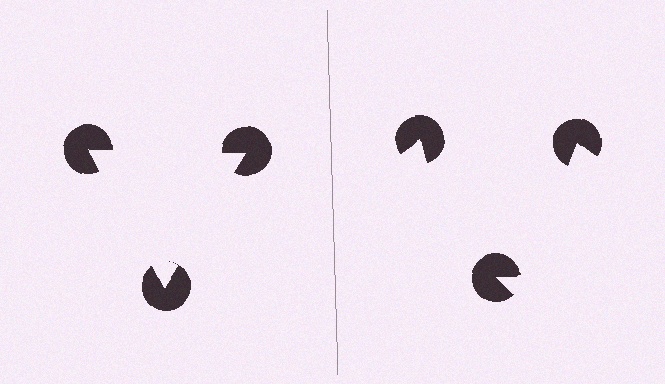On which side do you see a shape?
An illusory triangle appears on the left side. On the right side the wedge cuts are rotated, so no coherent shape forms.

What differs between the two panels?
The pac-man discs are positioned identically on both sides; only the wedge orientations differ. On the left they align to a triangle; on the right they are misaligned.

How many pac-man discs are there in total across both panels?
6 — 3 on each side.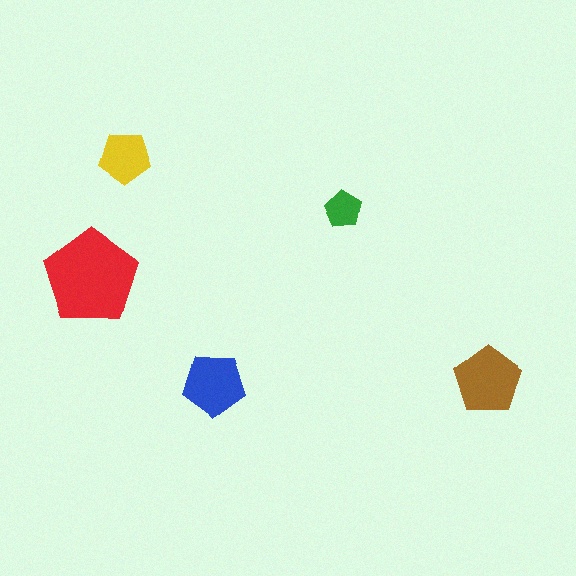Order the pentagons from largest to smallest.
the red one, the brown one, the blue one, the yellow one, the green one.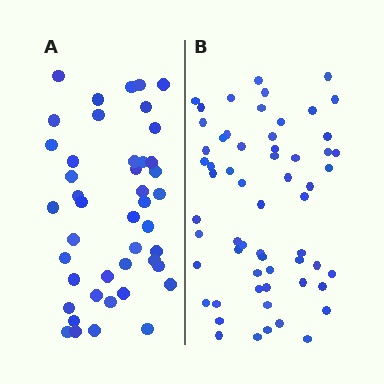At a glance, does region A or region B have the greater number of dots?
Region B (the right region) has more dots.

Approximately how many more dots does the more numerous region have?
Region B has approximately 15 more dots than region A.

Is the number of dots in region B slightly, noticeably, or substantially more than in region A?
Region B has noticeably more, but not dramatically so. The ratio is roughly 1.4 to 1.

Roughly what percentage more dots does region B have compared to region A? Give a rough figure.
About 35% more.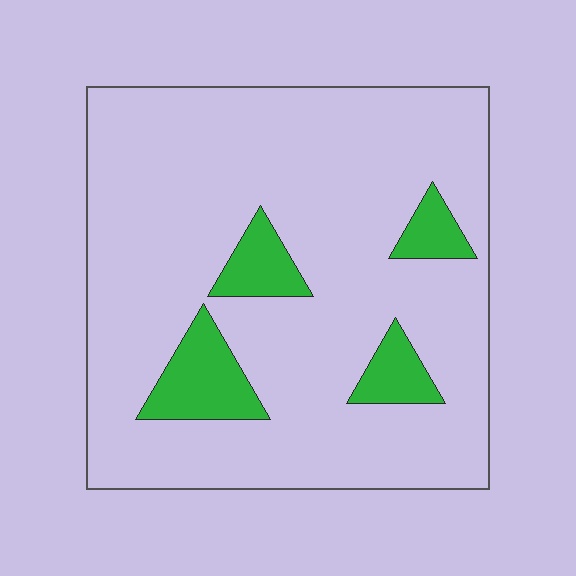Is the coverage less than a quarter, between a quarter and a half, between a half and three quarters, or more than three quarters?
Less than a quarter.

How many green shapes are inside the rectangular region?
4.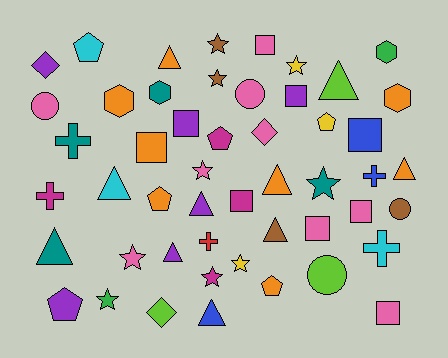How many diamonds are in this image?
There are 3 diamonds.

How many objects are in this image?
There are 50 objects.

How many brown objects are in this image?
There are 4 brown objects.